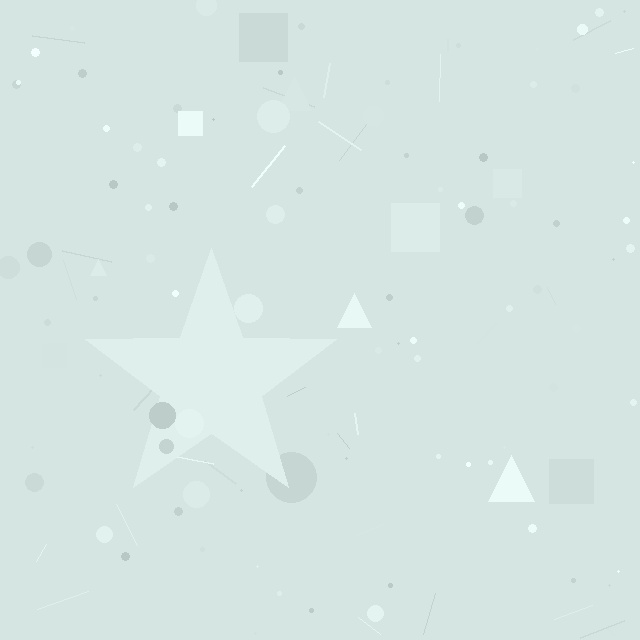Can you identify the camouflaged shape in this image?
The camouflaged shape is a star.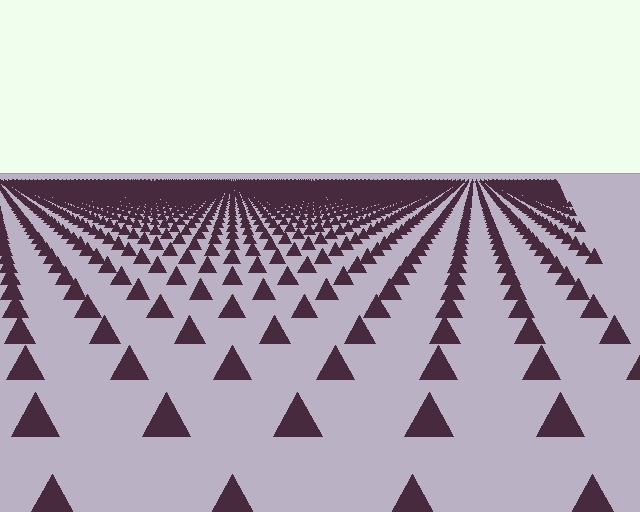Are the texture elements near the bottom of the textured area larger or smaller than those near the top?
Larger. Near the bottom, elements are closer to the viewer and appear at a bigger on-screen size.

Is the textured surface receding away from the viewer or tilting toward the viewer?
The surface is receding away from the viewer. Texture elements get smaller and denser toward the top.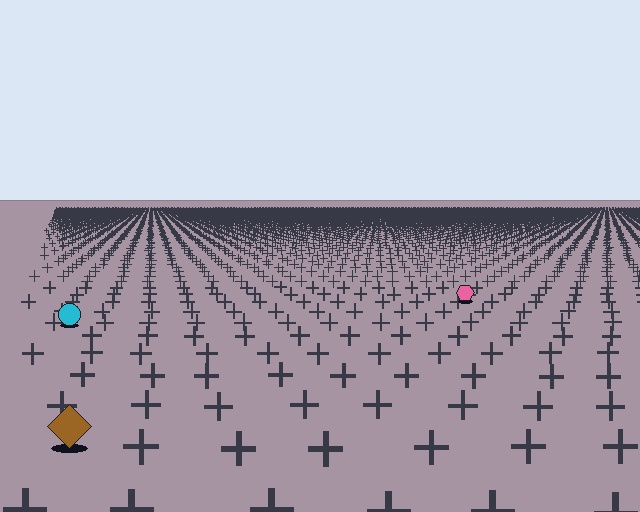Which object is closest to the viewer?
The brown diamond is closest. The texture marks near it are larger and more spread out.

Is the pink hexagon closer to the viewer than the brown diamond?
No. The brown diamond is closer — you can tell from the texture gradient: the ground texture is coarser near it.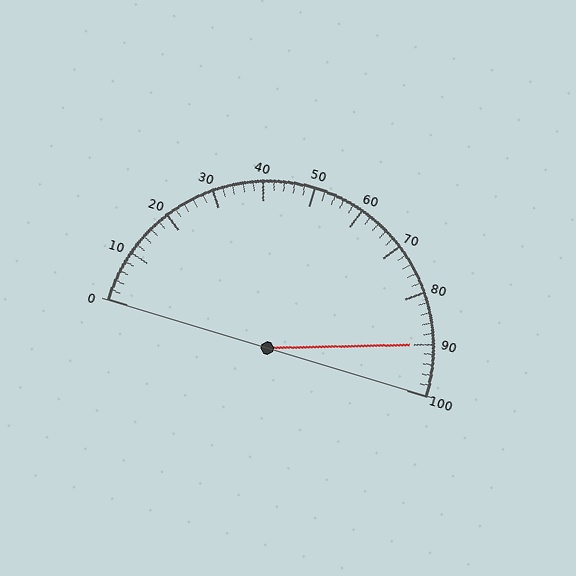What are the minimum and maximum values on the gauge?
The gauge ranges from 0 to 100.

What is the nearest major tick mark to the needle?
The nearest major tick mark is 90.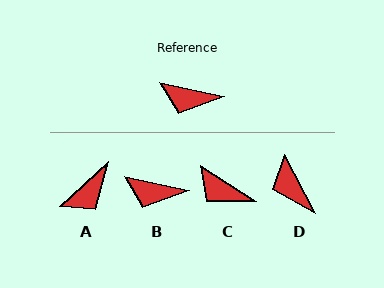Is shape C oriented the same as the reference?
No, it is off by about 21 degrees.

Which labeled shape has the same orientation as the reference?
B.